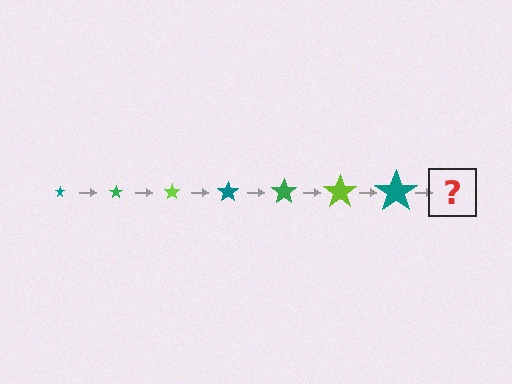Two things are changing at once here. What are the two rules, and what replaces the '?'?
The two rules are that the star grows larger each step and the color cycles through teal, green, and lime. The '?' should be a green star, larger than the previous one.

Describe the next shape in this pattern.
It should be a green star, larger than the previous one.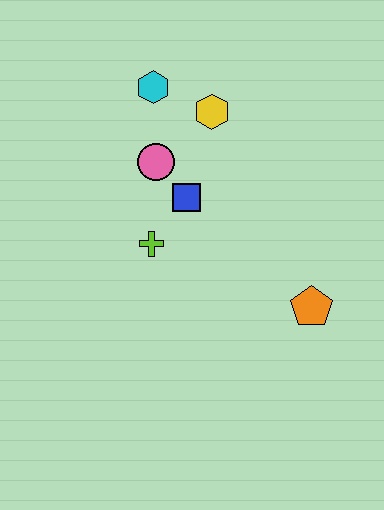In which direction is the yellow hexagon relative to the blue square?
The yellow hexagon is above the blue square.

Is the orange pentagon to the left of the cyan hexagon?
No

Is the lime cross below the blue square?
Yes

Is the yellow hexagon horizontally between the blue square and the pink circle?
No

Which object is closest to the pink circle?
The blue square is closest to the pink circle.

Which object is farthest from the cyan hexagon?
The orange pentagon is farthest from the cyan hexagon.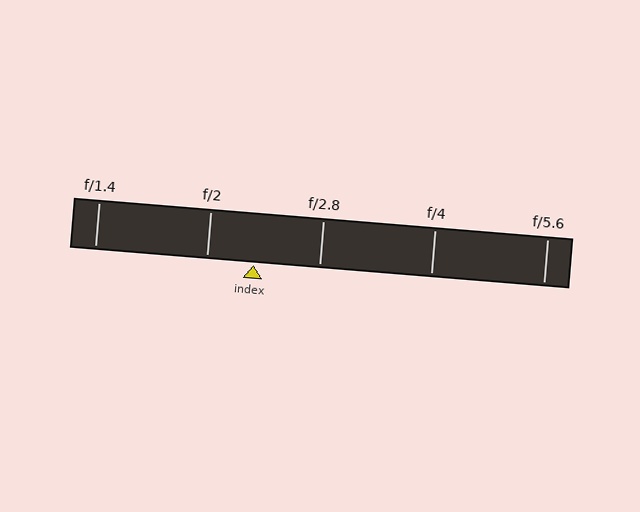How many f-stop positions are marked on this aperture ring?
There are 5 f-stop positions marked.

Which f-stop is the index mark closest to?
The index mark is closest to f/2.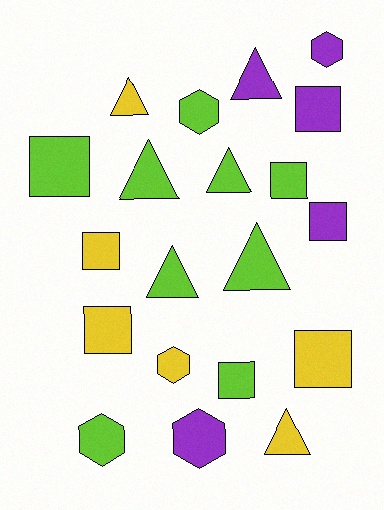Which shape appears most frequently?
Square, with 8 objects.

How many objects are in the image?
There are 20 objects.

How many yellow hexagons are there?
There is 1 yellow hexagon.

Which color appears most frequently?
Lime, with 9 objects.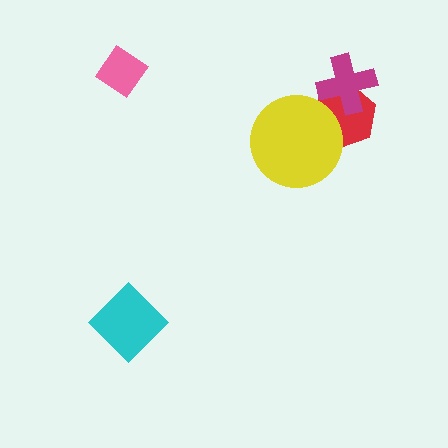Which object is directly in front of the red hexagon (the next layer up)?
The magenta cross is directly in front of the red hexagon.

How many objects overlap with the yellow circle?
1 object overlaps with the yellow circle.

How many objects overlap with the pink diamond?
0 objects overlap with the pink diamond.